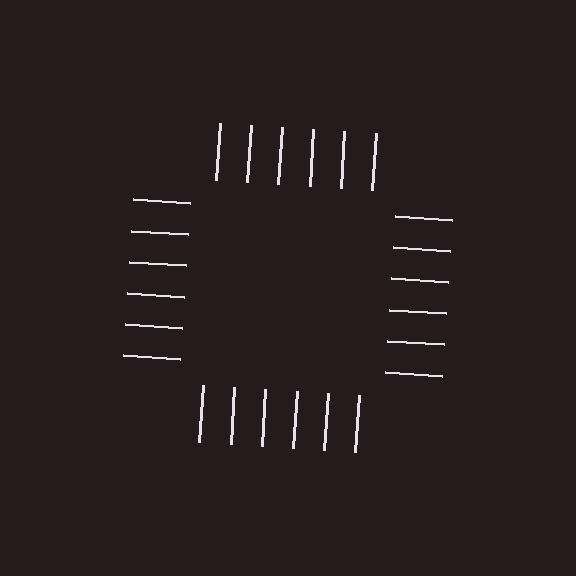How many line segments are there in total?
24 — 6 along each of the 4 edges.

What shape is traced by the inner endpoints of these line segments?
An illusory square — the line segments terminate on its edges but no continuous stroke is drawn.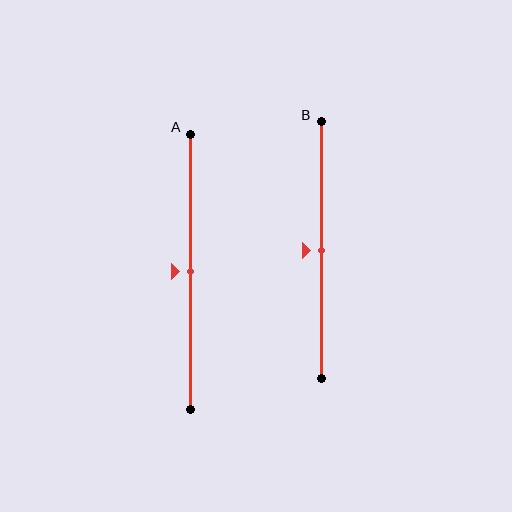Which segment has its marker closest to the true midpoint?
Segment A has its marker closest to the true midpoint.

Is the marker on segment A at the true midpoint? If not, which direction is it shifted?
Yes, the marker on segment A is at the true midpoint.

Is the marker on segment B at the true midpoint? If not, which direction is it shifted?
Yes, the marker on segment B is at the true midpoint.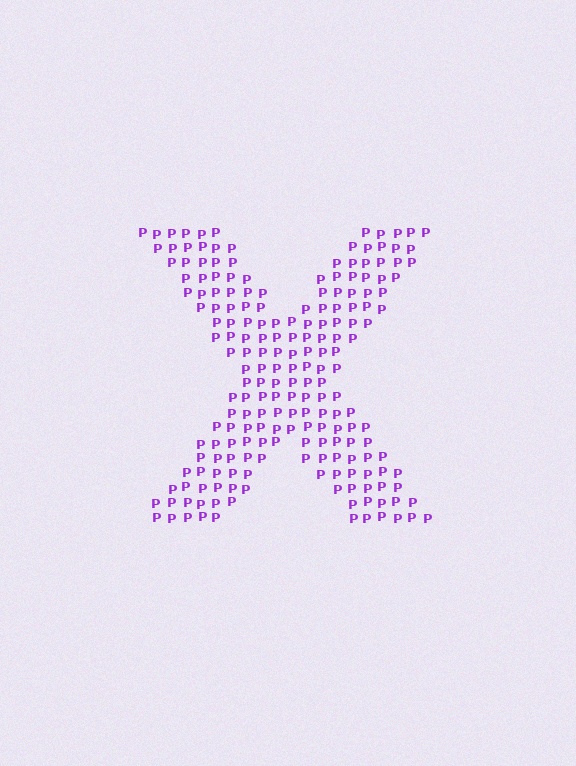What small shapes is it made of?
It is made of small letter P's.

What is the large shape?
The large shape is the letter X.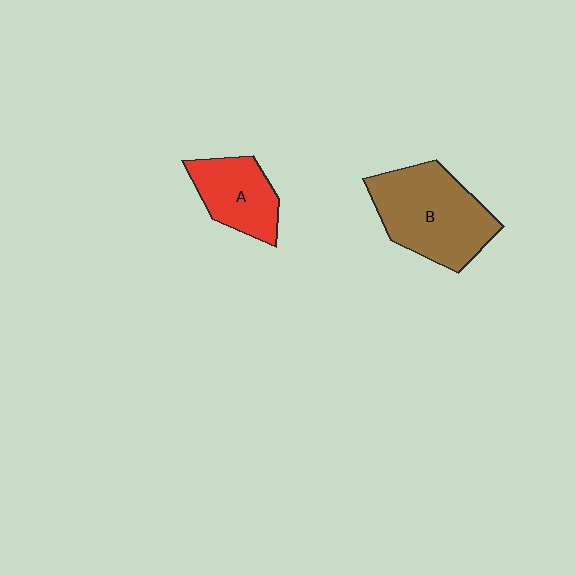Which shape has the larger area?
Shape B (brown).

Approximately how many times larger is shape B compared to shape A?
Approximately 1.7 times.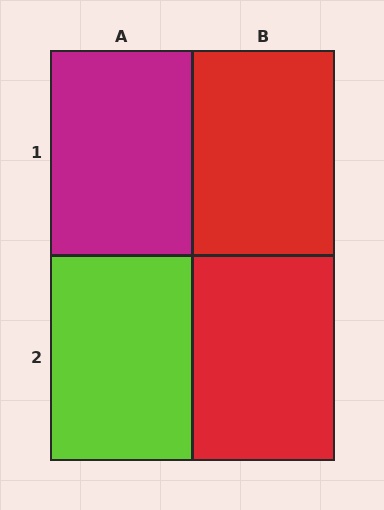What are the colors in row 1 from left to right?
Magenta, red.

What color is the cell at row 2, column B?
Red.